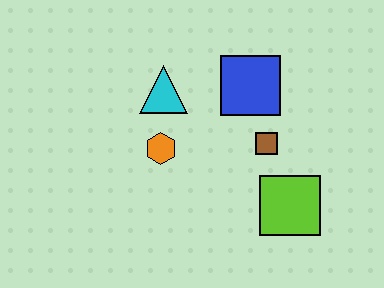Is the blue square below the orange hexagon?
No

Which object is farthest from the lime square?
The cyan triangle is farthest from the lime square.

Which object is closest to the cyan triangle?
The orange hexagon is closest to the cyan triangle.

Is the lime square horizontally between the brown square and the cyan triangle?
No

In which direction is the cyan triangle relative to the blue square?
The cyan triangle is to the left of the blue square.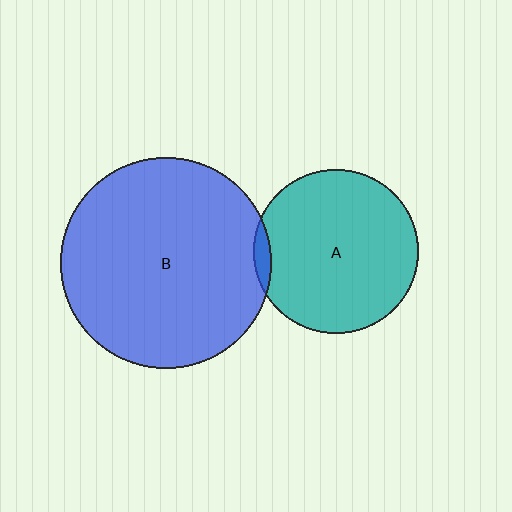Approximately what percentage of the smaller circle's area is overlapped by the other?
Approximately 5%.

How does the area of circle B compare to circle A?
Approximately 1.6 times.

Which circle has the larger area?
Circle B (blue).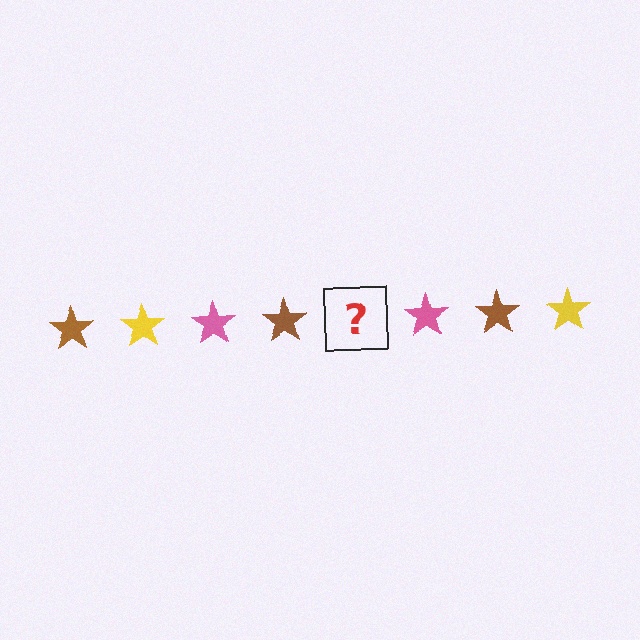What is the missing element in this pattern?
The missing element is a yellow star.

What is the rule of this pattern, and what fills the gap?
The rule is that the pattern cycles through brown, yellow, pink stars. The gap should be filled with a yellow star.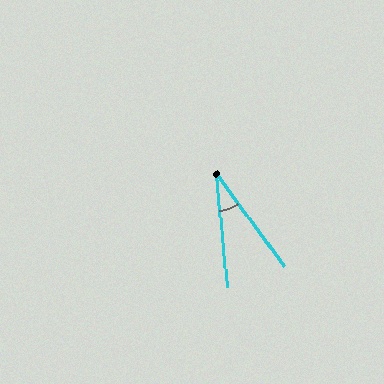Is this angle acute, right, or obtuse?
It is acute.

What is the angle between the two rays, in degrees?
Approximately 31 degrees.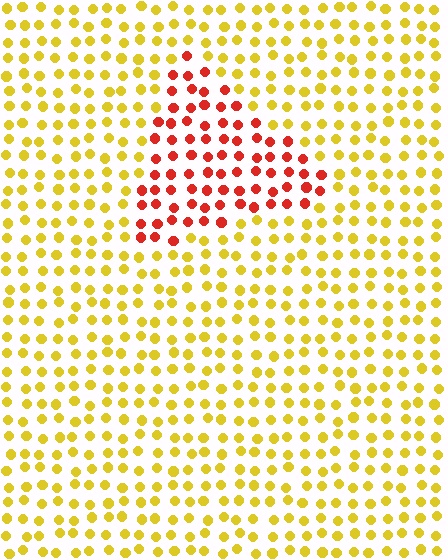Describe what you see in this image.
The image is filled with small yellow elements in a uniform arrangement. A triangle-shaped region is visible where the elements are tinted to a slightly different hue, forming a subtle color boundary.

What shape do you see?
I see a triangle.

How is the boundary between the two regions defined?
The boundary is defined purely by a slight shift in hue (about 52 degrees). Spacing, size, and orientation are identical on both sides.